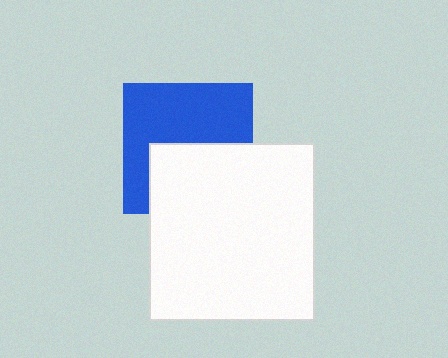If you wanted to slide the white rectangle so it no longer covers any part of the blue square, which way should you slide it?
Slide it down — that is the most direct way to separate the two shapes.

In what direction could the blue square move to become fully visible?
The blue square could move up. That would shift it out from behind the white rectangle entirely.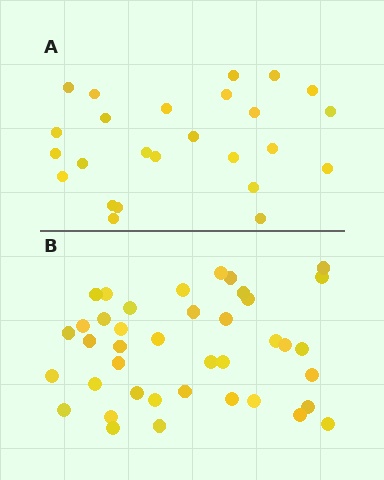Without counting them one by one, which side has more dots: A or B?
Region B (the bottom region) has more dots.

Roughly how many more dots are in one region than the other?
Region B has approximately 15 more dots than region A.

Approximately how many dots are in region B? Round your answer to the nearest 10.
About 40 dots.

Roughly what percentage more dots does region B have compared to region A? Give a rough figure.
About 60% more.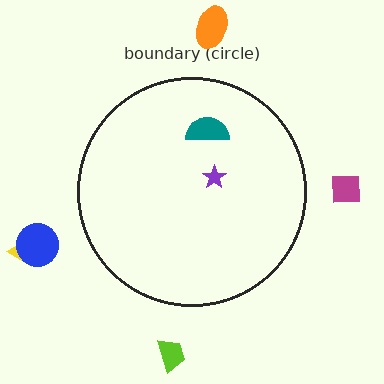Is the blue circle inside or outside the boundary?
Outside.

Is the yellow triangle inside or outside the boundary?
Outside.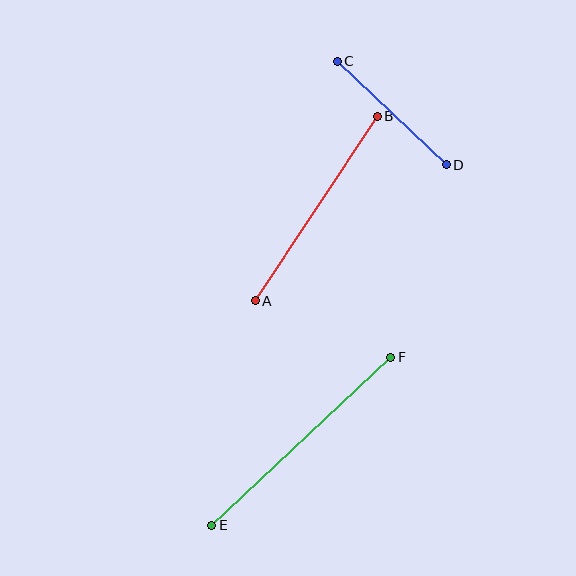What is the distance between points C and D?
The distance is approximately 150 pixels.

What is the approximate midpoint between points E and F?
The midpoint is at approximately (301, 441) pixels.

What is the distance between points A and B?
The distance is approximately 221 pixels.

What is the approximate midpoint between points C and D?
The midpoint is at approximately (392, 113) pixels.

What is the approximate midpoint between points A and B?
The midpoint is at approximately (316, 208) pixels.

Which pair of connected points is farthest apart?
Points E and F are farthest apart.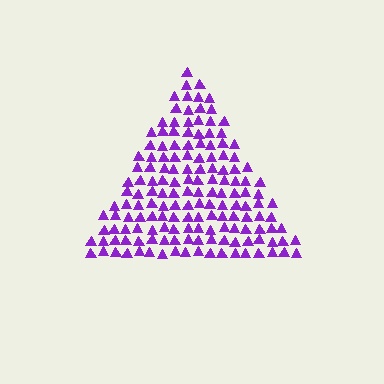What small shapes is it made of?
It is made of small triangles.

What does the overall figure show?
The overall figure shows a triangle.